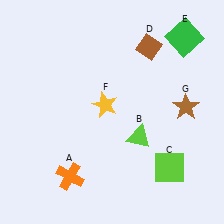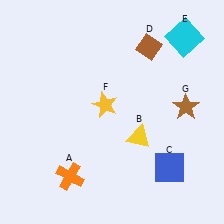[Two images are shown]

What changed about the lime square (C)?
In Image 1, C is lime. In Image 2, it changed to blue.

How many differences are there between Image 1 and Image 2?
There are 3 differences between the two images.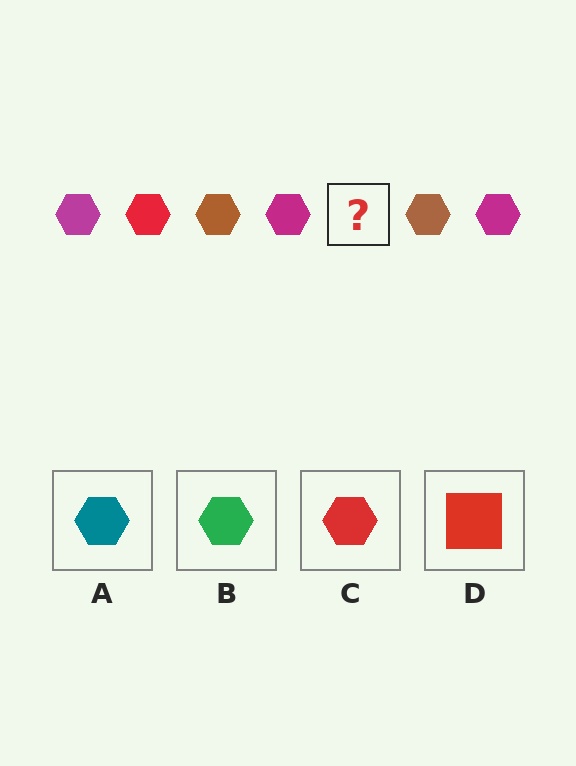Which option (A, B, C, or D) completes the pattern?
C.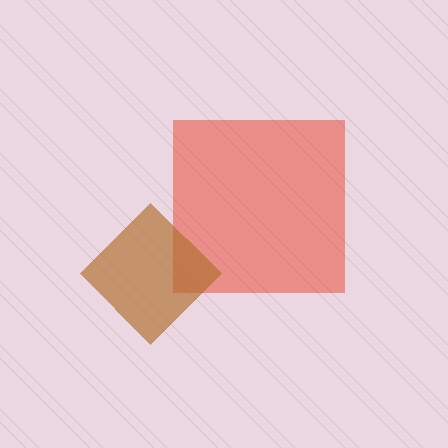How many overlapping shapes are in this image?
There are 2 overlapping shapes in the image.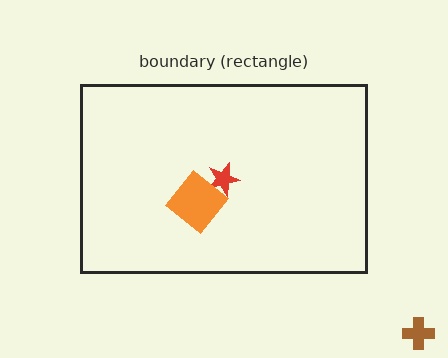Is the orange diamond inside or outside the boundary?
Inside.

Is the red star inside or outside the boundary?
Inside.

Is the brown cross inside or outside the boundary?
Outside.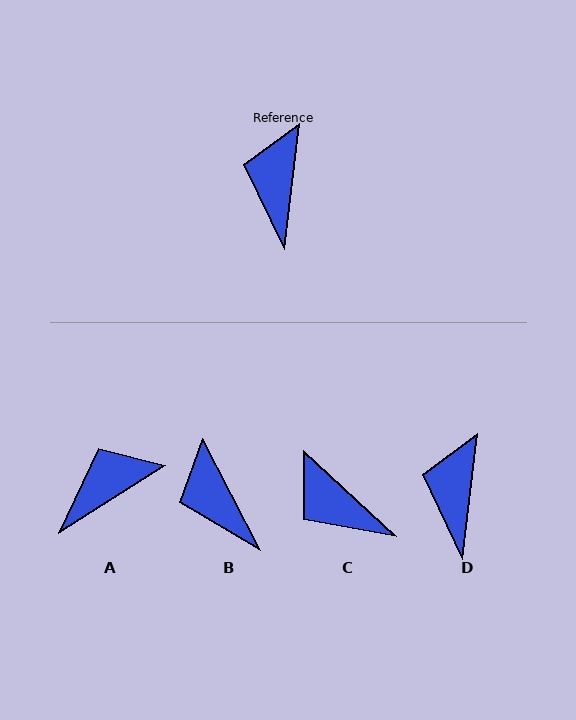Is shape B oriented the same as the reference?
No, it is off by about 34 degrees.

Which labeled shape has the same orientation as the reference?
D.